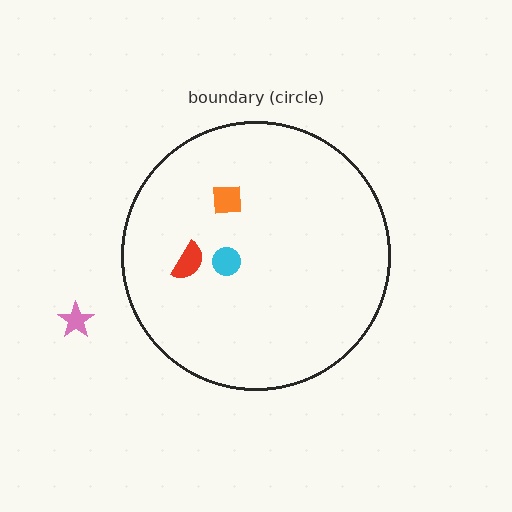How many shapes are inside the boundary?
3 inside, 1 outside.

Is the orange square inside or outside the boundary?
Inside.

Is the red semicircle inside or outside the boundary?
Inside.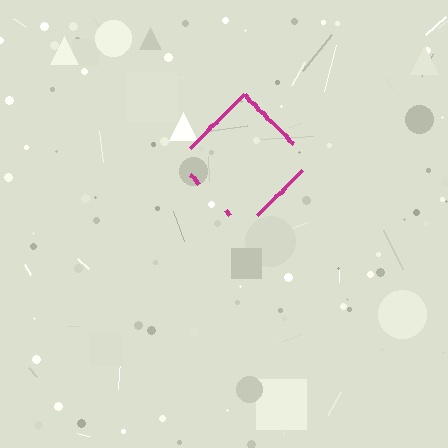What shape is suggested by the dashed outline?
The dashed outline suggests a diamond.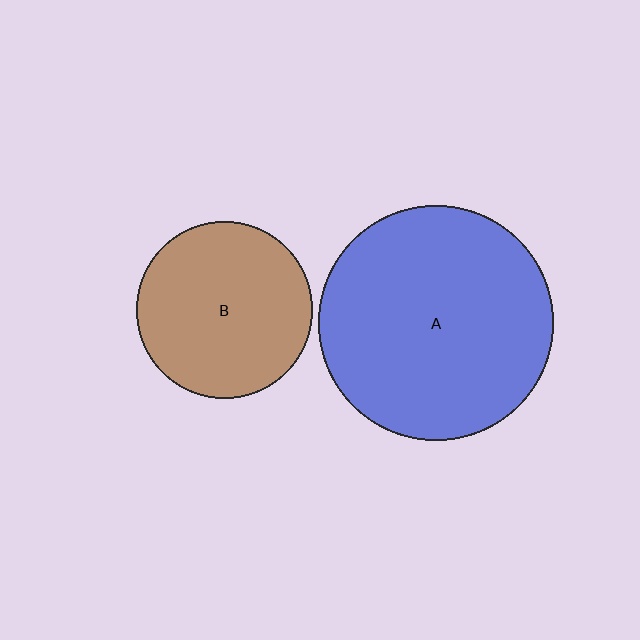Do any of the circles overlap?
No, none of the circles overlap.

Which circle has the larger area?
Circle A (blue).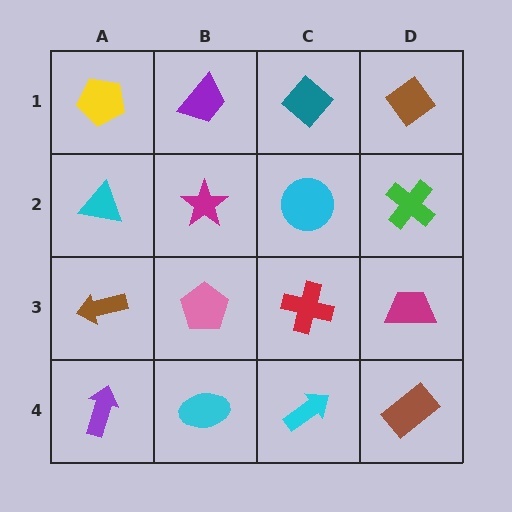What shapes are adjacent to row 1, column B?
A magenta star (row 2, column B), a yellow pentagon (row 1, column A), a teal diamond (row 1, column C).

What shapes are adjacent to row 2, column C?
A teal diamond (row 1, column C), a red cross (row 3, column C), a magenta star (row 2, column B), a green cross (row 2, column D).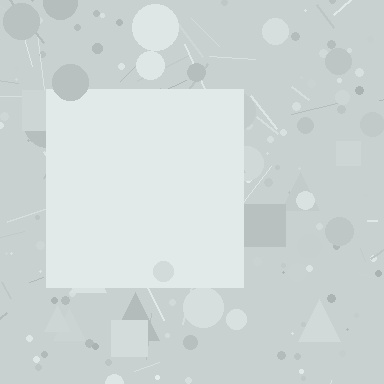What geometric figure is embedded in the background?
A square is embedded in the background.